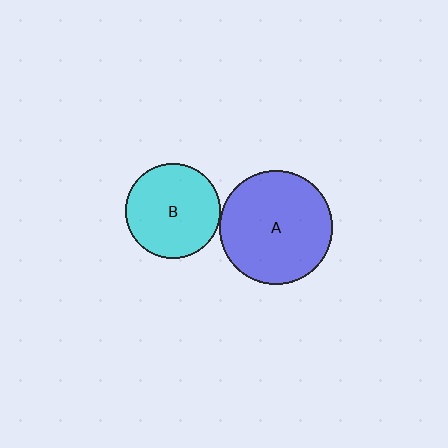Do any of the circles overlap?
No, none of the circles overlap.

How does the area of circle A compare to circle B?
Approximately 1.4 times.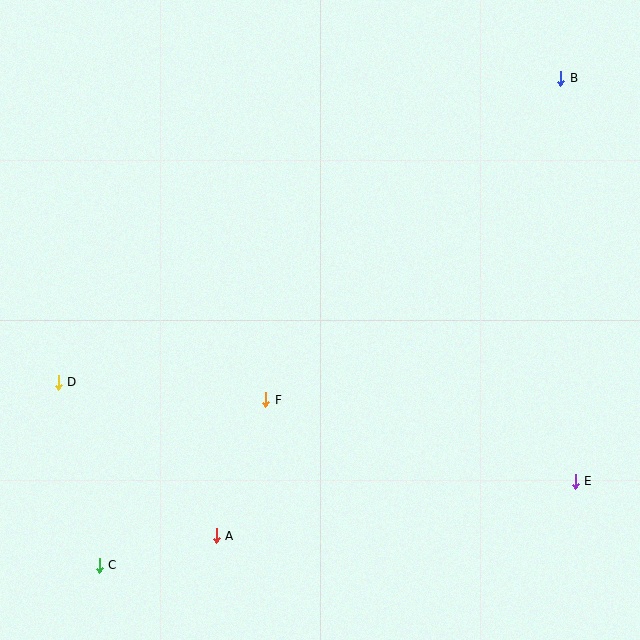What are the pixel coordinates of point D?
Point D is at (58, 382).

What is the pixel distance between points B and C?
The distance between B and C is 671 pixels.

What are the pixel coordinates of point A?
Point A is at (216, 536).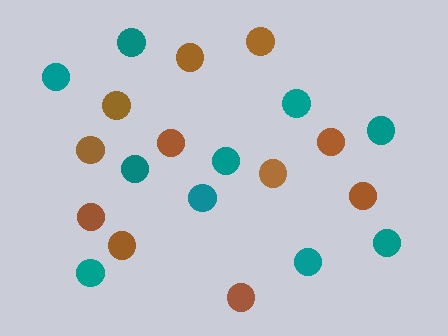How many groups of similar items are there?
There are 2 groups: one group of teal circles (10) and one group of brown circles (11).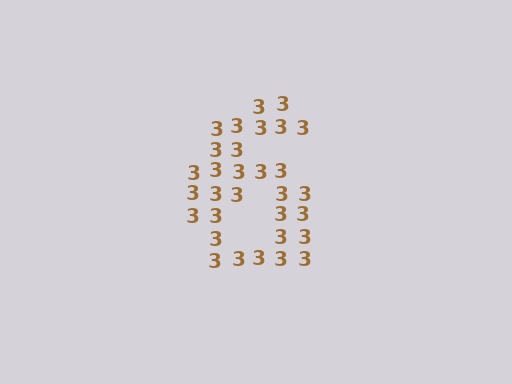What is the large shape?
The large shape is the digit 6.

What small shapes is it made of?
It is made of small digit 3's.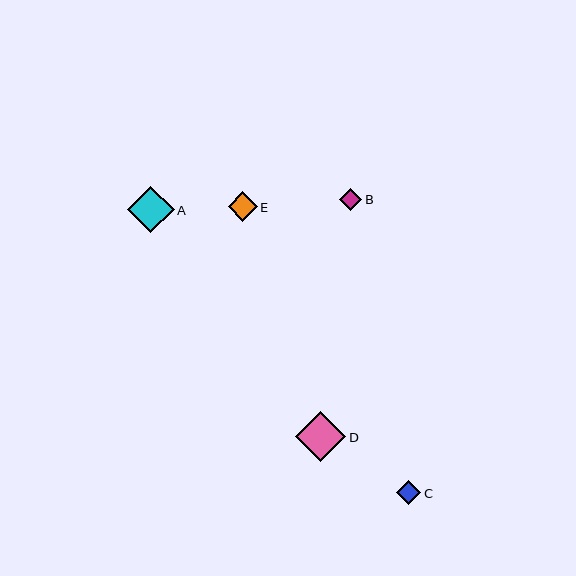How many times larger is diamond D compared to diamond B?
Diamond D is approximately 2.3 times the size of diamond B.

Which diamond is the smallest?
Diamond B is the smallest with a size of approximately 22 pixels.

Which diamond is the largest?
Diamond D is the largest with a size of approximately 51 pixels.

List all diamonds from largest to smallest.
From largest to smallest: D, A, E, C, B.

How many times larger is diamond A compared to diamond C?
Diamond A is approximately 1.9 times the size of diamond C.